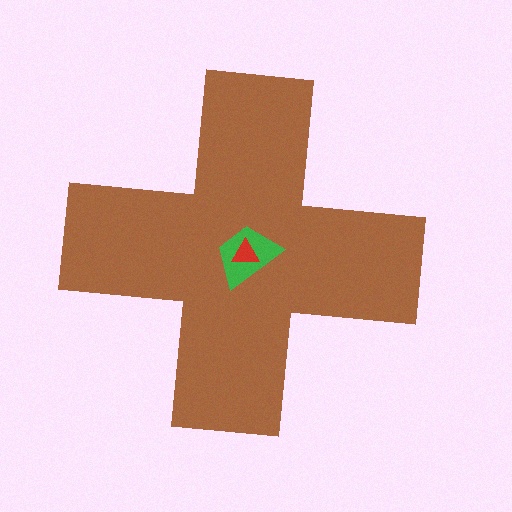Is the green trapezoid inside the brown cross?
Yes.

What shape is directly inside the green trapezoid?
The red triangle.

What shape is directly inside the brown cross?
The green trapezoid.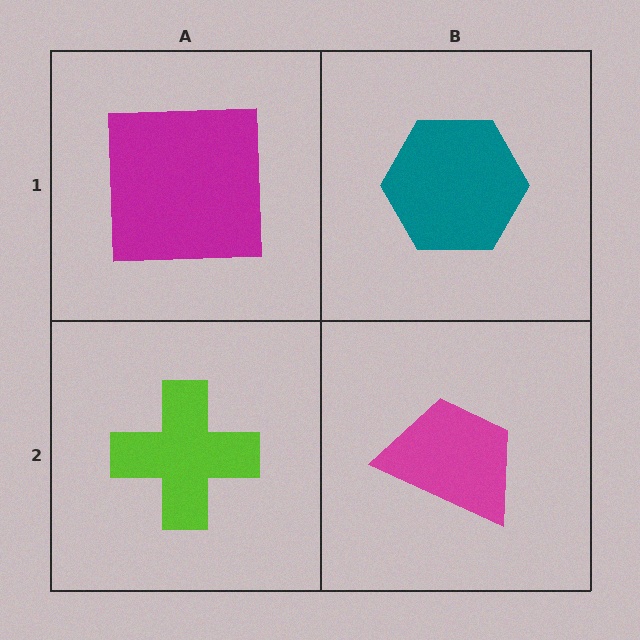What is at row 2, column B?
A magenta trapezoid.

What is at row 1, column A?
A magenta square.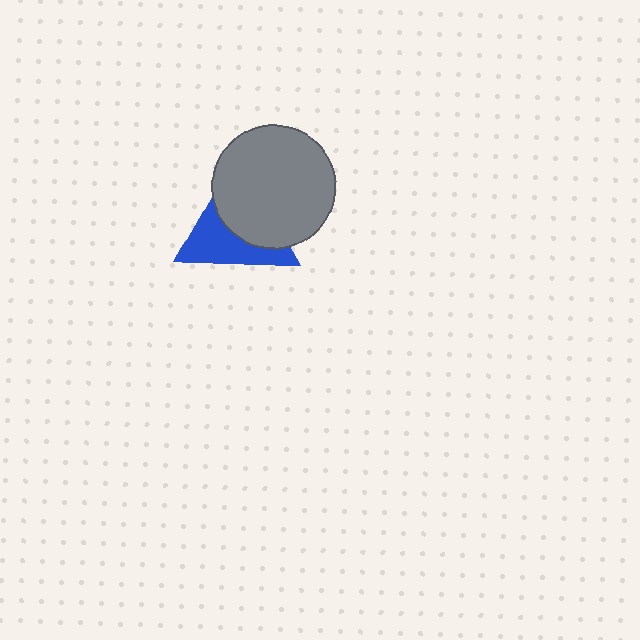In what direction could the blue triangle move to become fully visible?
The blue triangle could move toward the lower-left. That would shift it out from behind the gray circle entirely.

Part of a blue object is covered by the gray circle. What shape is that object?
It is a triangle.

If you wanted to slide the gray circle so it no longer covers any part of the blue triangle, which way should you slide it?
Slide it toward the upper-right — that is the most direct way to separate the two shapes.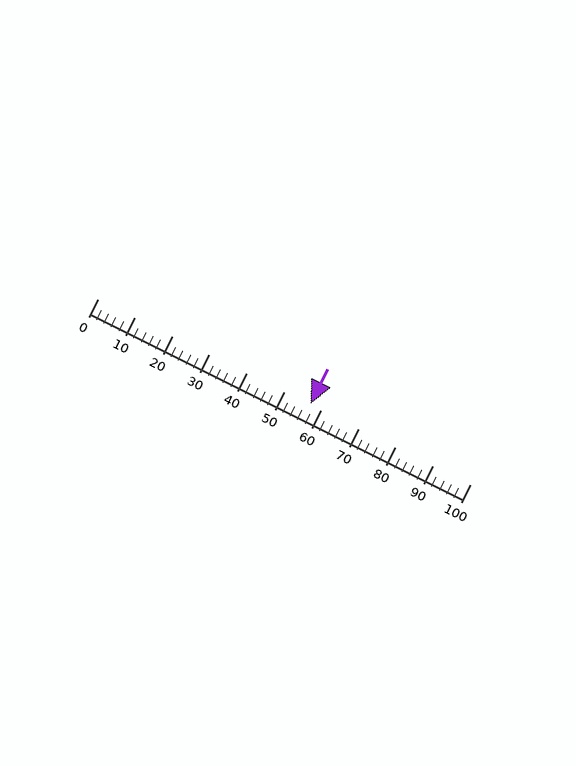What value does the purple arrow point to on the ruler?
The purple arrow points to approximately 57.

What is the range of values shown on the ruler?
The ruler shows values from 0 to 100.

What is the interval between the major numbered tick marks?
The major tick marks are spaced 10 units apart.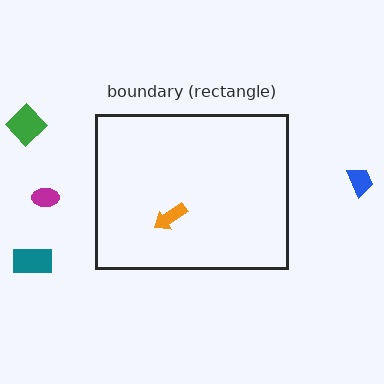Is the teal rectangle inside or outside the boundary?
Outside.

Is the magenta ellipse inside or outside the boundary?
Outside.